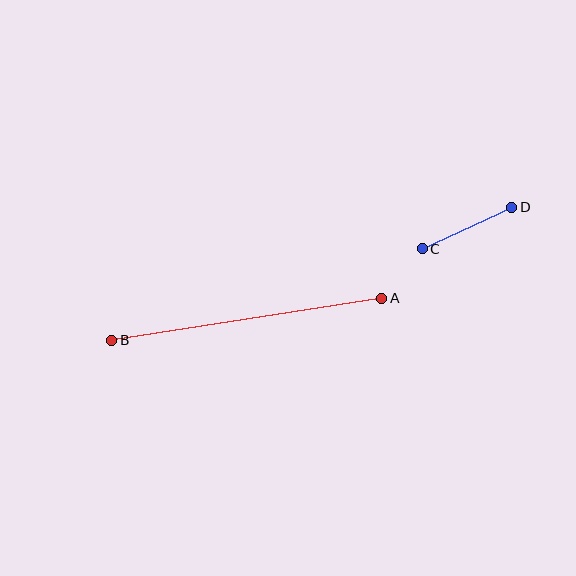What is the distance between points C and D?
The distance is approximately 99 pixels.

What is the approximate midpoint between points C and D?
The midpoint is at approximately (467, 228) pixels.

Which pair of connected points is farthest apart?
Points A and B are farthest apart.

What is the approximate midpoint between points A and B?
The midpoint is at approximately (247, 319) pixels.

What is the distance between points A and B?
The distance is approximately 273 pixels.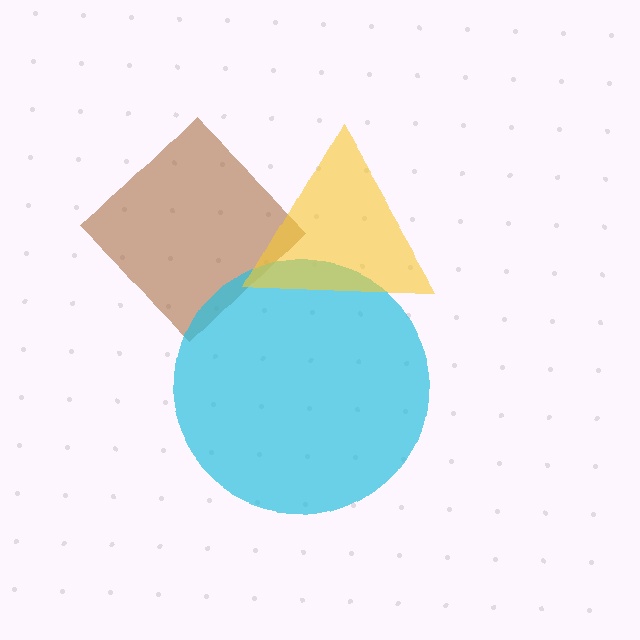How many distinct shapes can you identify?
There are 3 distinct shapes: a brown diamond, a cyan circle, a yellow triangle.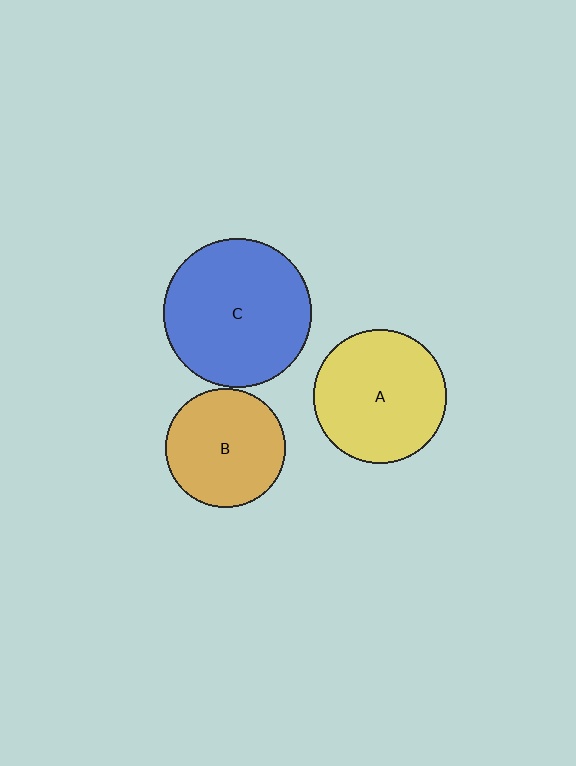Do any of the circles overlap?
No, none of the circles overlap.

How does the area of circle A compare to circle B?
Approximately 1.2 times.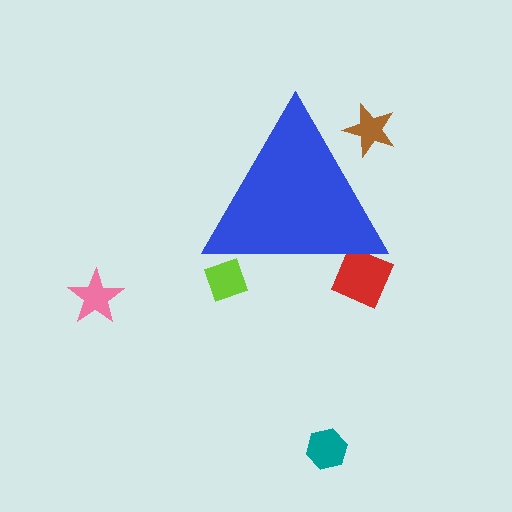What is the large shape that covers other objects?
A blue triangle.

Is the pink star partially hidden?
No, the pink star is fully visible.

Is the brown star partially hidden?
Yes, the brown star is partially hidden behind the blue triangle.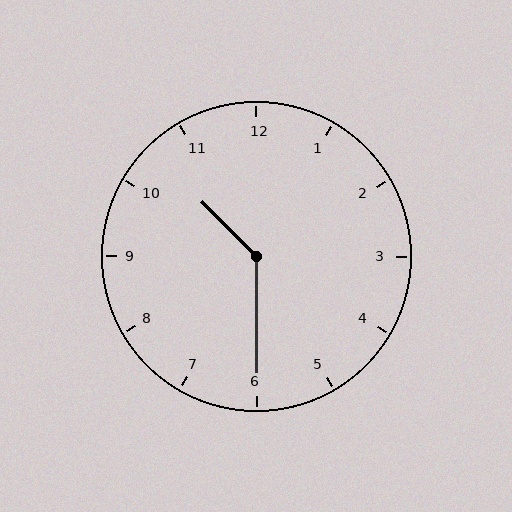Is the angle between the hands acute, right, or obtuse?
It is obtuse.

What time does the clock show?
10:30.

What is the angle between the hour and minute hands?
Approximately 135 degrees.